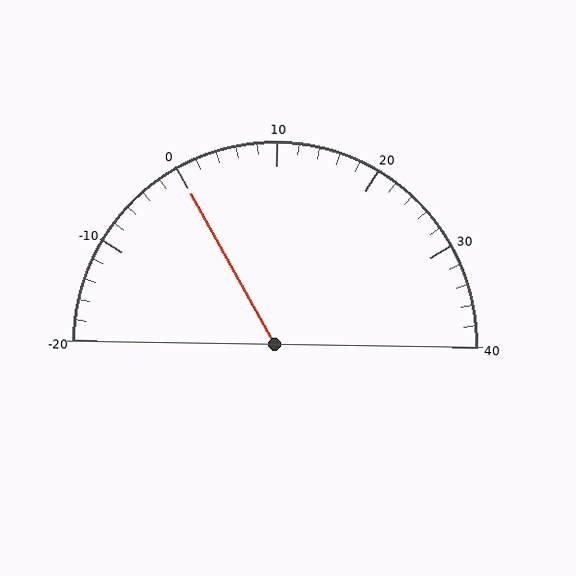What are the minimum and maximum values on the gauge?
The gauge ranges from -20 to 40.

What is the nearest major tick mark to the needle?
The nearest major tick mark is 0.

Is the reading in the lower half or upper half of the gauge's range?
The reading is in the lower half of the range (-20 to 40).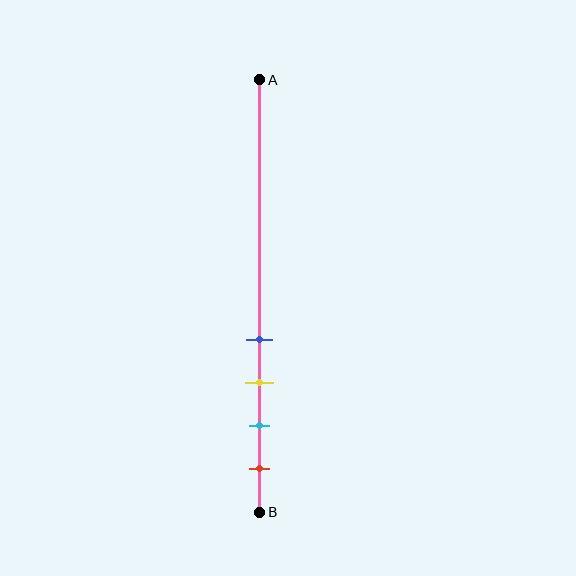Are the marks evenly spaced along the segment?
Yes, the marks are approximately evenly spaced.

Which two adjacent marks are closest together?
The blue and yellow marks are the closest adjacent pair.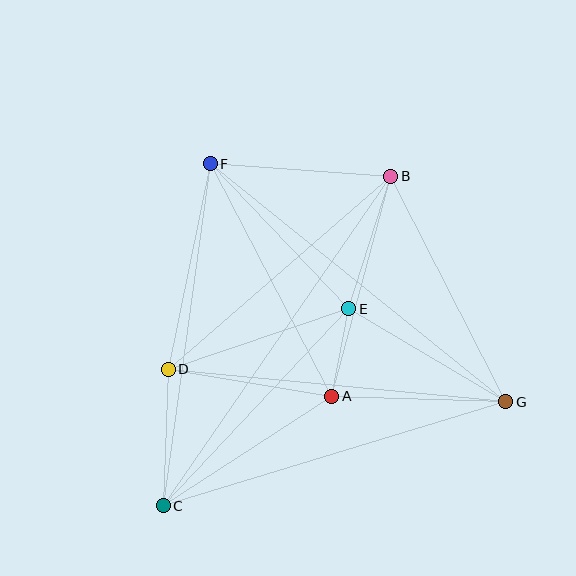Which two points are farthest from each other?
Points B and C are farthest from each other.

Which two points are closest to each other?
Points A and E are closest to each other.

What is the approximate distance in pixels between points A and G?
The distance between A and G is approximately 174 pixels.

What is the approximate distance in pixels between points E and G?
The distance between E and G is approximately 183 pixels.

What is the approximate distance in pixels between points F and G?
The distance between F and G is approximately 380 pixels.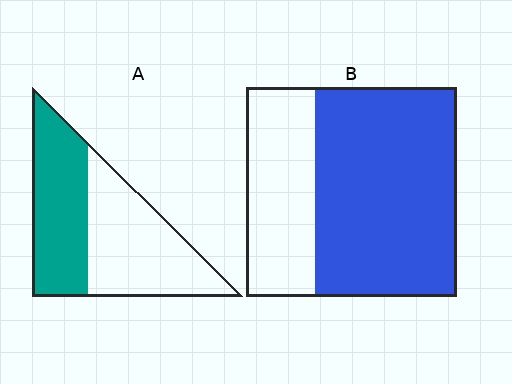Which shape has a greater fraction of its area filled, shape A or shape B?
Shape B.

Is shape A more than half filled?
No.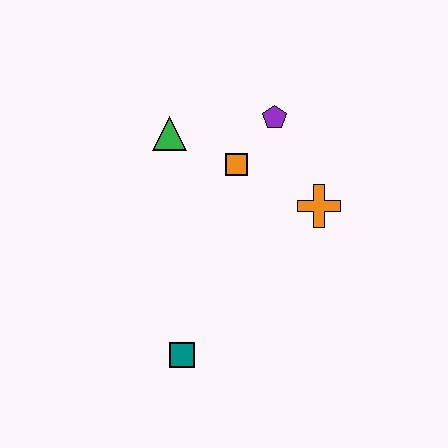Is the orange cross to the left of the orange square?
No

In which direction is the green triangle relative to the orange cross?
The green triangle is to the left of the orange cross.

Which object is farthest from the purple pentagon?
The teal square is farthest from the purple pentagon.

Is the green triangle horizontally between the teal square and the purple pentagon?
No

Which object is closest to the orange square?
The purple pentagon is closest to the orange square.